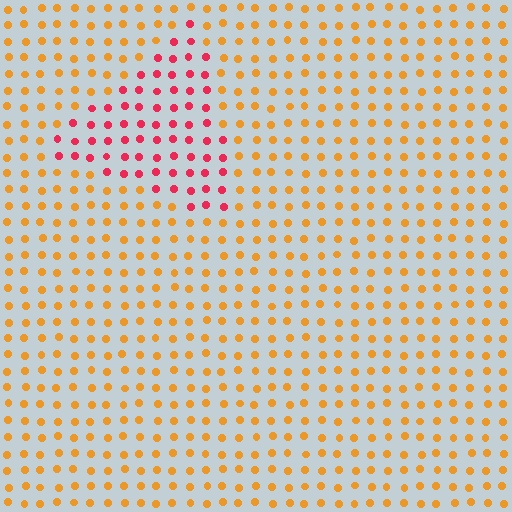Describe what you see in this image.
The image is filled with small orange elements in a uniform arrangement. A triangle-shaped region is visible where the elements are tinted to a slightly different hue, forming a subtle color boundary.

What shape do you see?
I see a triangle.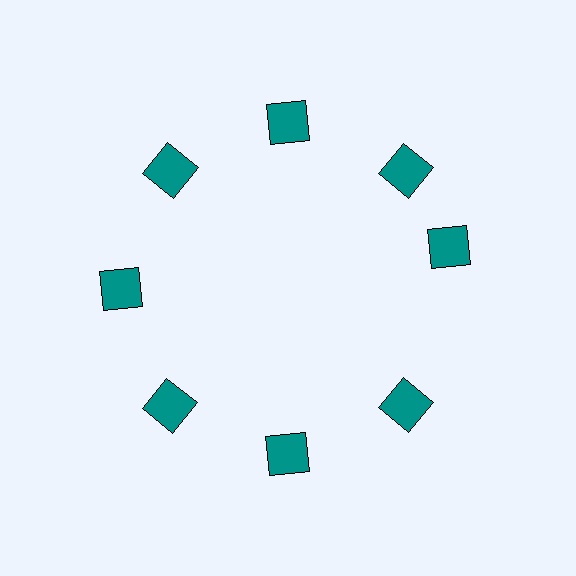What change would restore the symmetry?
The symmetry would be restored by rotating it back into even spacing with its neighbors so that all 8 squares sit at equal angles and equal distance from the center.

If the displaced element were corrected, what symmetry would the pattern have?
It would have 8-fold rotational symmetry — the pattern would map onto itself every 45 degrees.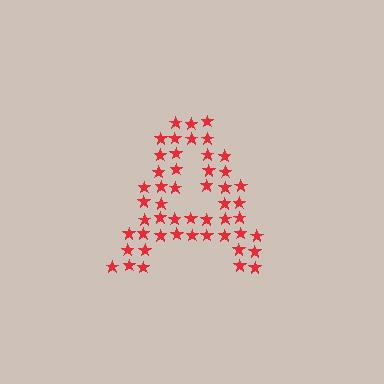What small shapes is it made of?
It is made of small stars.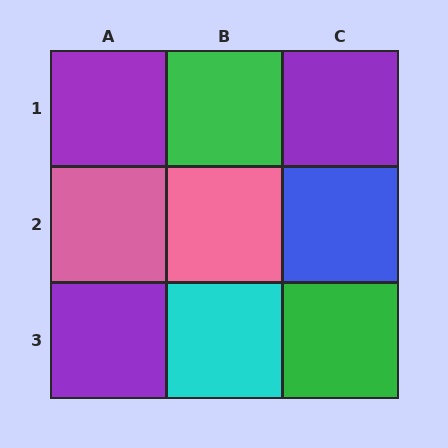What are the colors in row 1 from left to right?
Purple, green, purple.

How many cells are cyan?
1 cell is cyan.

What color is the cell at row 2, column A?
Pink.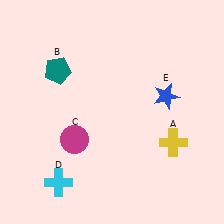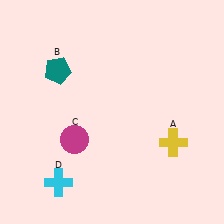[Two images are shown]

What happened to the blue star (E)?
The blue star (E) was removed in Image 2. It was in the top-right area of Image 1.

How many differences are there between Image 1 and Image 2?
There is 1 difference between the two images.